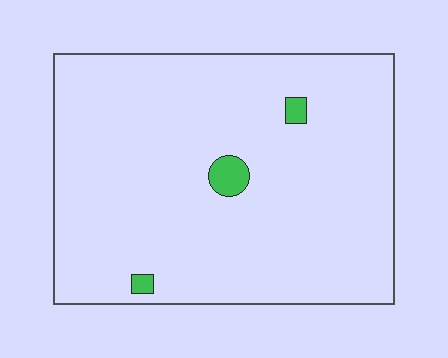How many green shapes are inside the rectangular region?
3.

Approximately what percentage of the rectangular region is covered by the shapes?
Approximately 5%.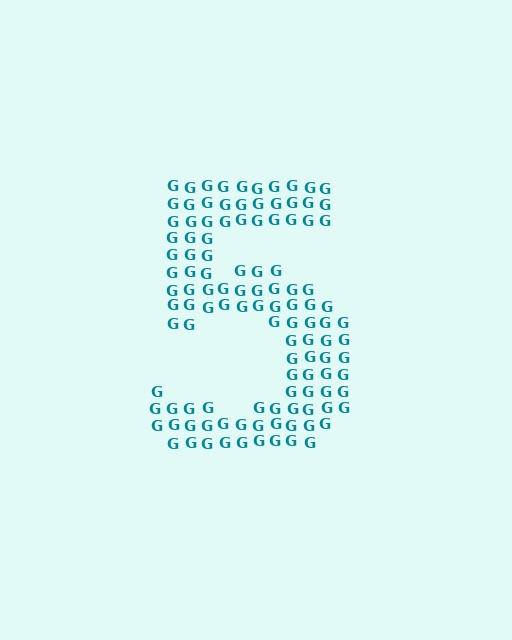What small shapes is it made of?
It is made of small letter G's.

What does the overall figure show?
The overall figure shows the digit 5.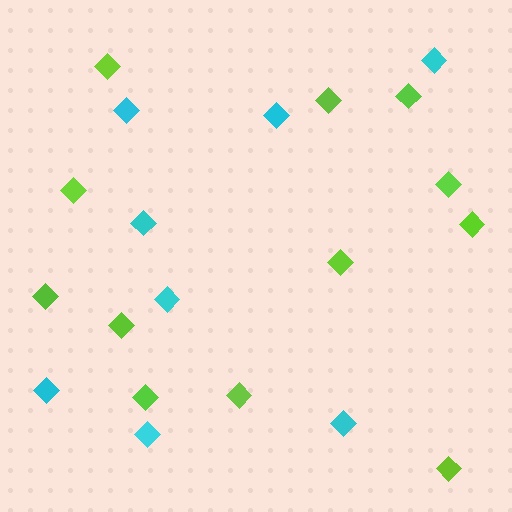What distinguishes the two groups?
There are 2 groups: one group of lime diamonds (12) and one group of cyan diamonds (8).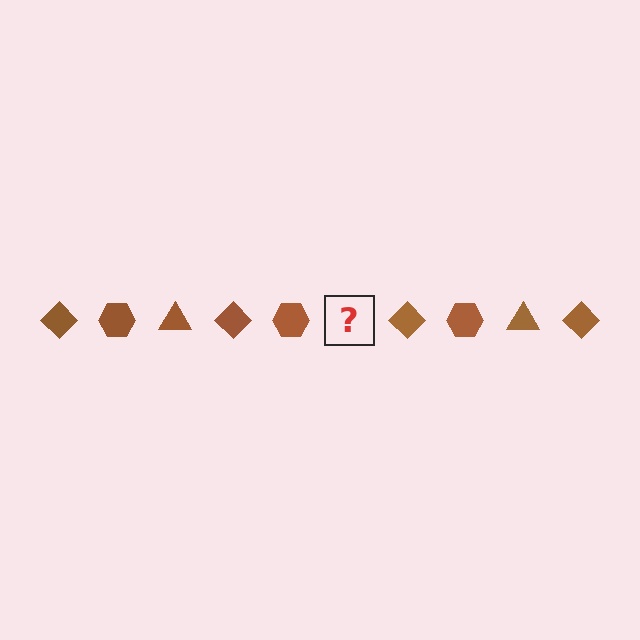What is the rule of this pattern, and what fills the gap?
The rule is that the pattern cycles through diamond, hexagon, triangle shapes in brown. The gap should be filled with a brown triangle.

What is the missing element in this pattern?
The missing element is a brown triangle.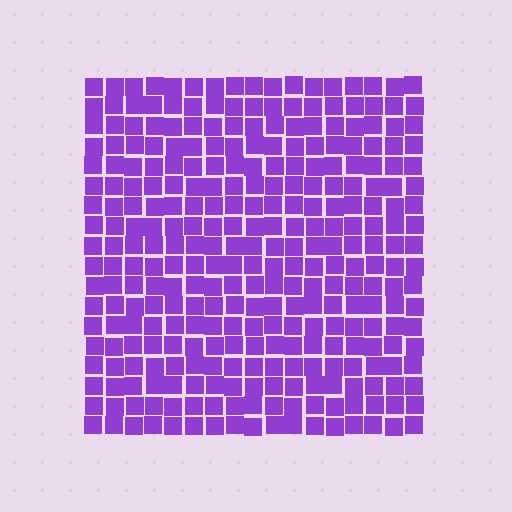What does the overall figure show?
The overall figure shows a square.